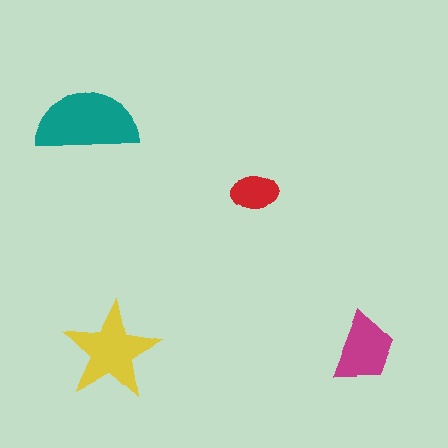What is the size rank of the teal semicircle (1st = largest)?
1st.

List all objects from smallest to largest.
The red ellipse, the magenta trapezoid, the yellow star, the teal semicircle.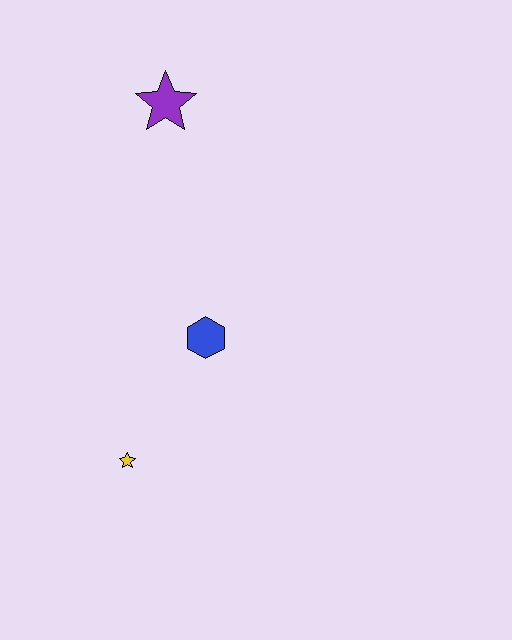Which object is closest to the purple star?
The blue hexagon is closest to the purple star.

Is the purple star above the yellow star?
Yes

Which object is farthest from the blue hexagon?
The purple star is farthest from the blue hexagon.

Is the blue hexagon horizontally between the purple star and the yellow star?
No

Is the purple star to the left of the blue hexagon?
Yes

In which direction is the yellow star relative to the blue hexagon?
The yellow star is below the blue hexagon.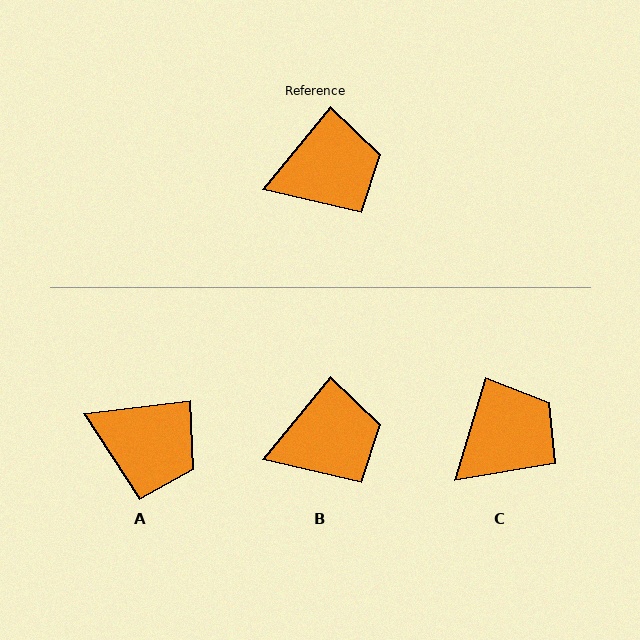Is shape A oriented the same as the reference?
No, it is off by about 43 degrees.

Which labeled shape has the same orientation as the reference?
B.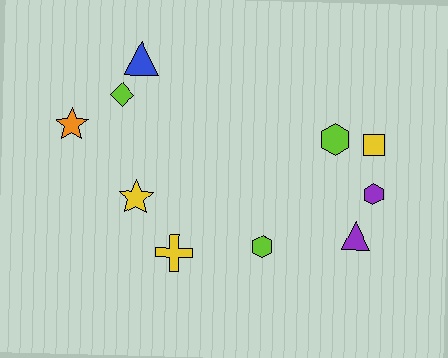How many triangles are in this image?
There are 2 triangles.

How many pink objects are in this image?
There are no pink objects.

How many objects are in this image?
There are 10 objects.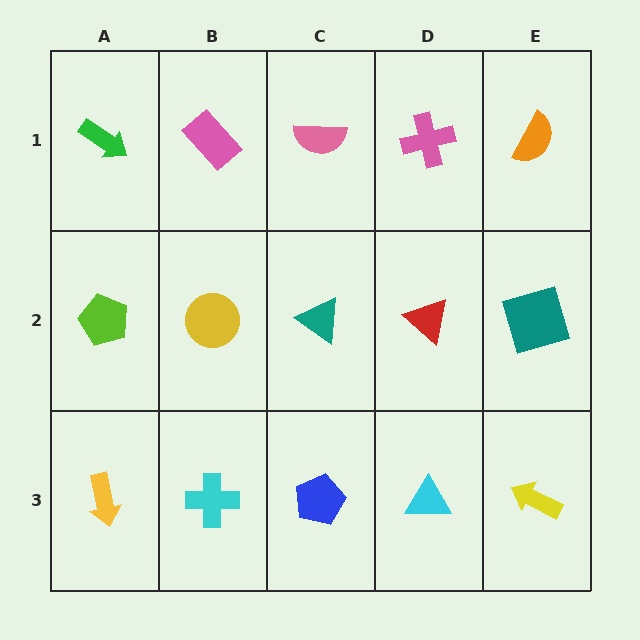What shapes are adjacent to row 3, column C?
A teal triangle (row 2, column C), a cyan cross (row 3, column B), a cyan triangle (row 3, column D).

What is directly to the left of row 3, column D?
A blue pentagon.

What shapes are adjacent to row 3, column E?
A teal square (row 2, column E), a cyan triangle (row 3, column D).